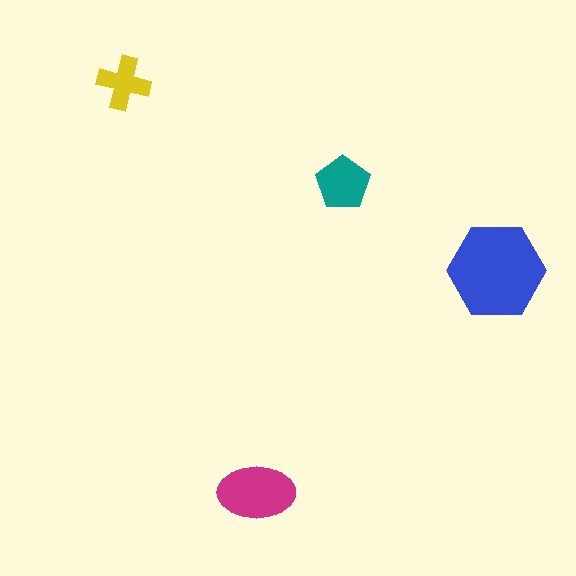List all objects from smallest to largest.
The yellow cross, the teal pentagon, the magenta ellipse, the blue hexagon.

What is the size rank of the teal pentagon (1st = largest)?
3rd.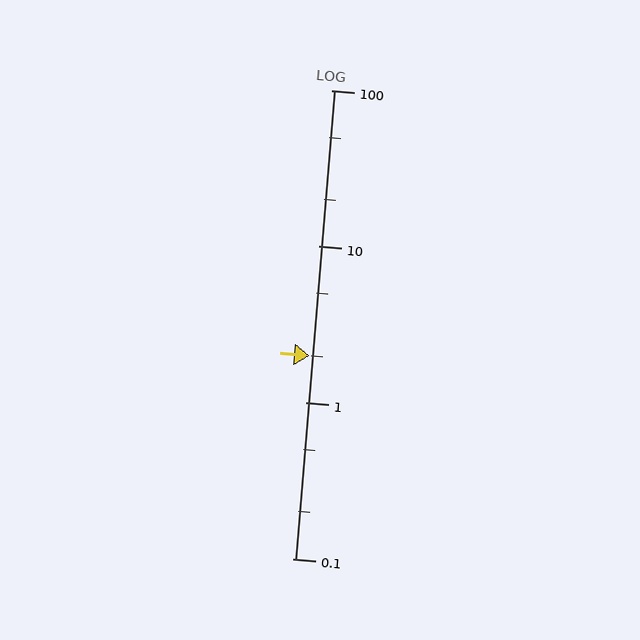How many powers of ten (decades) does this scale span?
The scale spans 3 decades, from 0.1 to 100.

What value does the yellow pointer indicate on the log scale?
The pointer indicates approximately 2.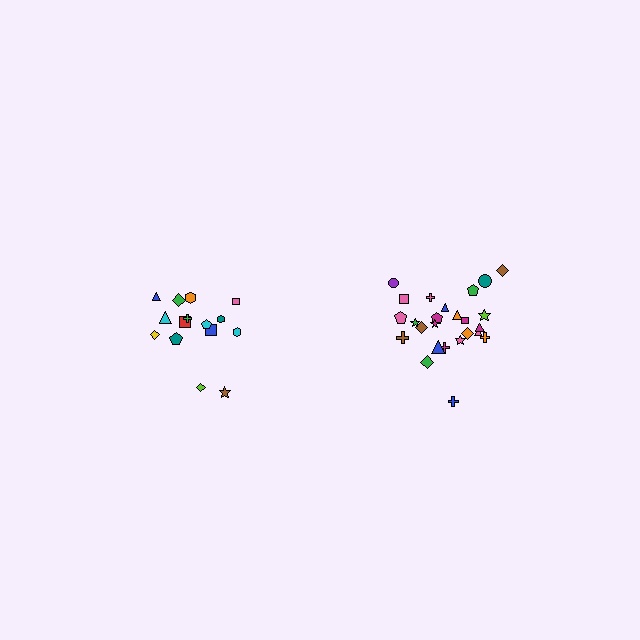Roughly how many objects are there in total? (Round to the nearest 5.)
Roughly 40 objects in total.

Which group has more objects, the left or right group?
The right group.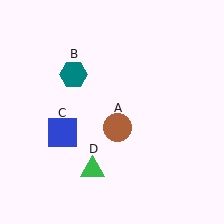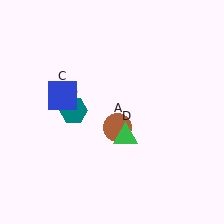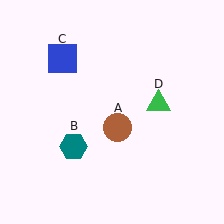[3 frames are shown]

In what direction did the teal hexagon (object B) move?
The teal hexagon (object B) moved down.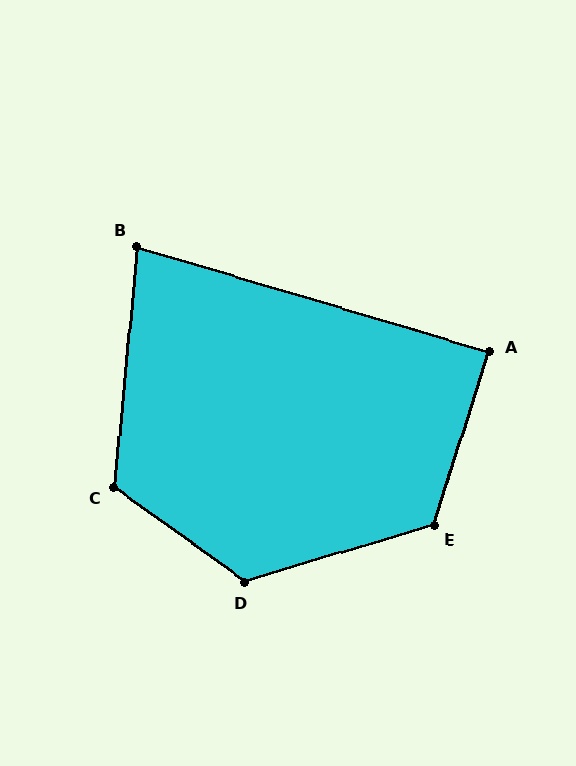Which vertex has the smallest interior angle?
B, at approximately 79 degrees.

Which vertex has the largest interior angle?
D, at approximately 128 degrees.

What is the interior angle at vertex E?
Approximately 124 degrees (obtuse).